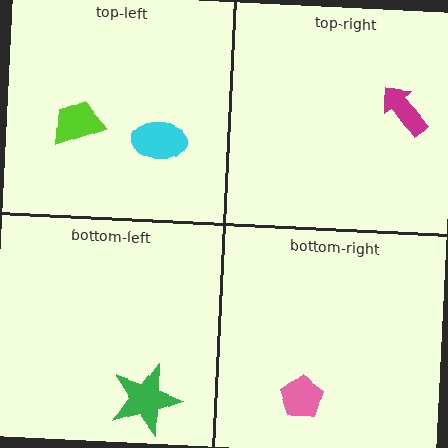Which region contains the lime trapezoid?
The top-left region.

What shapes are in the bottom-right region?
The pink pentagon.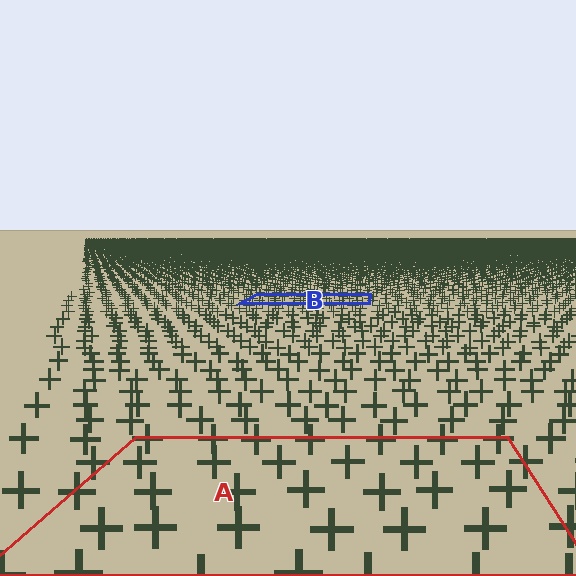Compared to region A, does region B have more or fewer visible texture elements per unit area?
Region B has more texture elements per unit area — they are packed more densely because it is farther away.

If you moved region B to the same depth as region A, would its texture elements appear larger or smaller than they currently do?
They would appear larger. At a closer depth, the same texture elements are projected at a bigger on-screen size.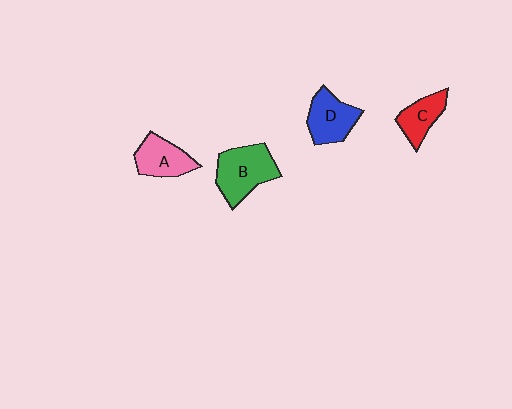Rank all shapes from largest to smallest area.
From largest to smallest: B (green), D (blue), A (pink), C (red).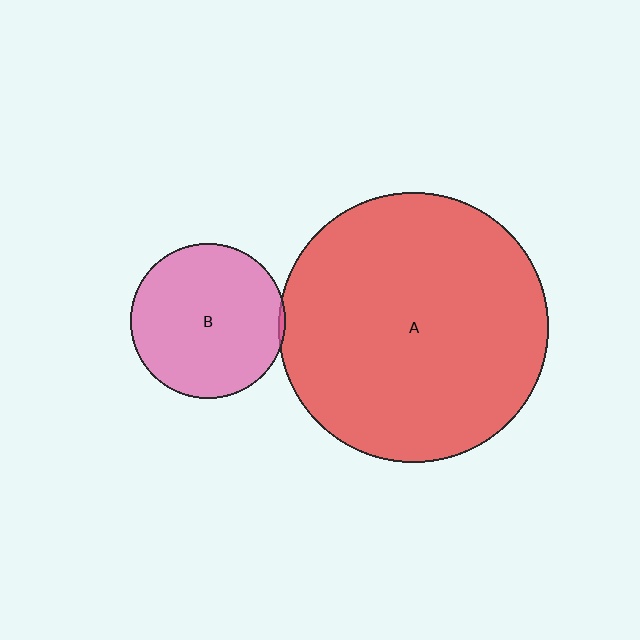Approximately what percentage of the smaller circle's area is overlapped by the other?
Approximately 5%.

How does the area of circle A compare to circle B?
Approximately 3.0 times.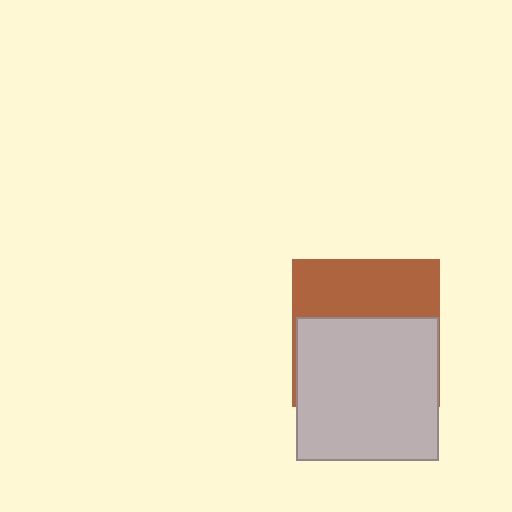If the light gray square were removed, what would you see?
You would see the complete brown square.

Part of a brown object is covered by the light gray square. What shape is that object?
It is a square.